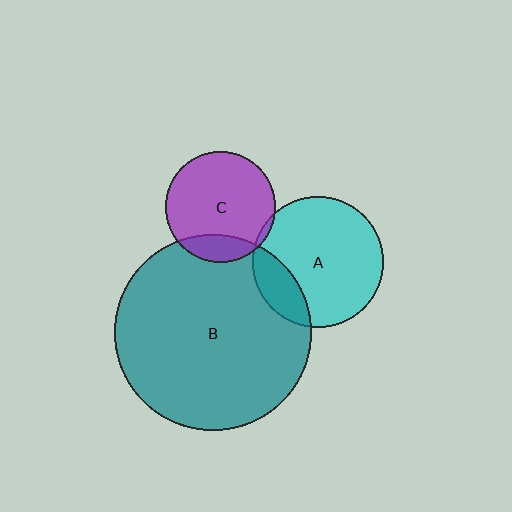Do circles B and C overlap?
Yes.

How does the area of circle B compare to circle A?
Approximately 2.2 times.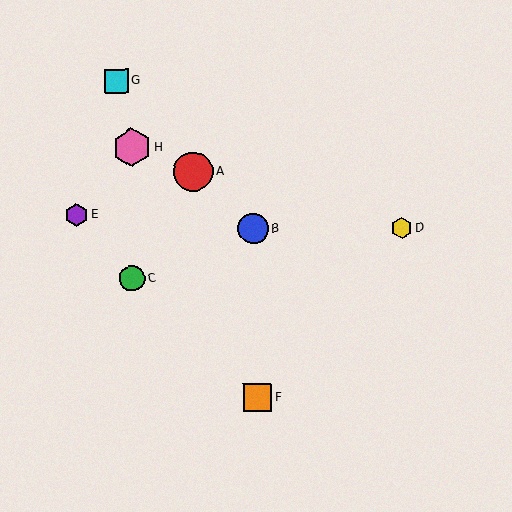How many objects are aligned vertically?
2 objects (B, F) are aligned vertically.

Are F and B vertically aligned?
Yes, both are at x≈258.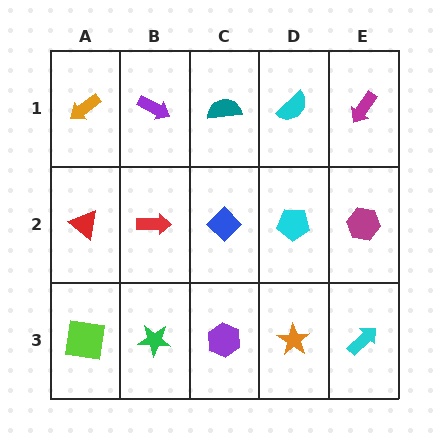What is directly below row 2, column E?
A cyan arrow.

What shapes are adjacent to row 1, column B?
A red arrow (row 2, column B), an orange arrow (row 1, column A), a teal semicircle (row 1, column C).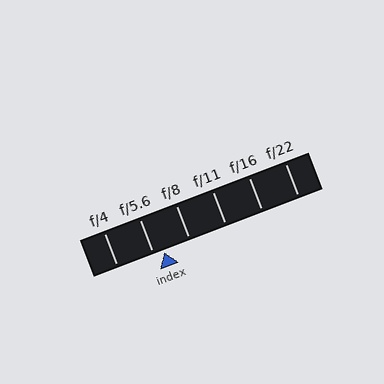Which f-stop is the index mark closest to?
The index mark is closest to f/5.6.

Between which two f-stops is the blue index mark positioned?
The index mark is between f/5.6 and f/8.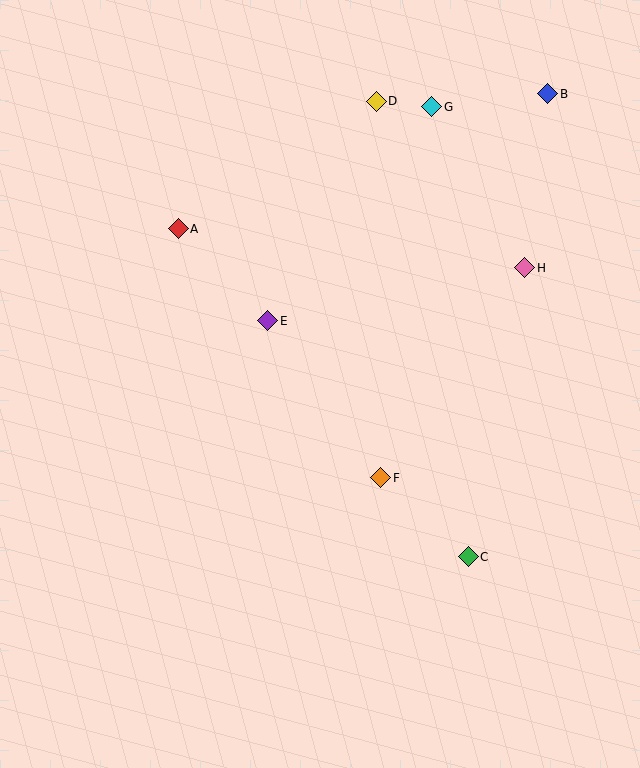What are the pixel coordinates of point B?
Point B is at (548, 94).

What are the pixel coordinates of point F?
Point F is at (381, 478).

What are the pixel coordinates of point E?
Point E is at (268, 321).